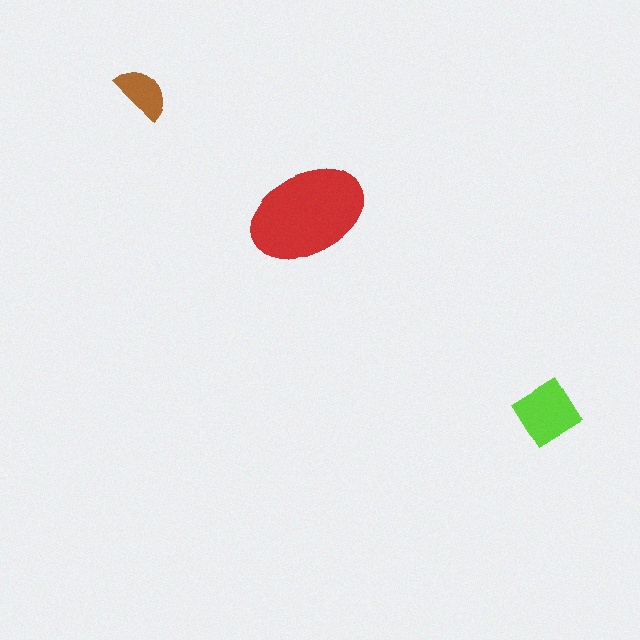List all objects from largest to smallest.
The red ellipse, the lime diamond, the brown semicircle.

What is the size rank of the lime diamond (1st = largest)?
2nd.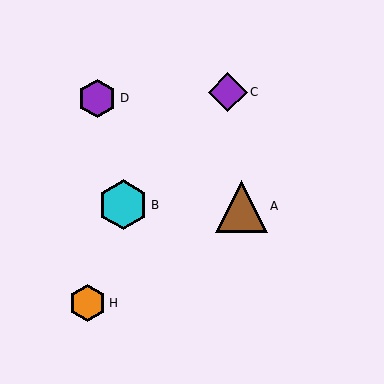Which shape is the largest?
The brown triangle (labeled A) is the largest.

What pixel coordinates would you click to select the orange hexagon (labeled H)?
Click at (87, 303) to select the orange hexagon H.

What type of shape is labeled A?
Shape A is a brown triangle.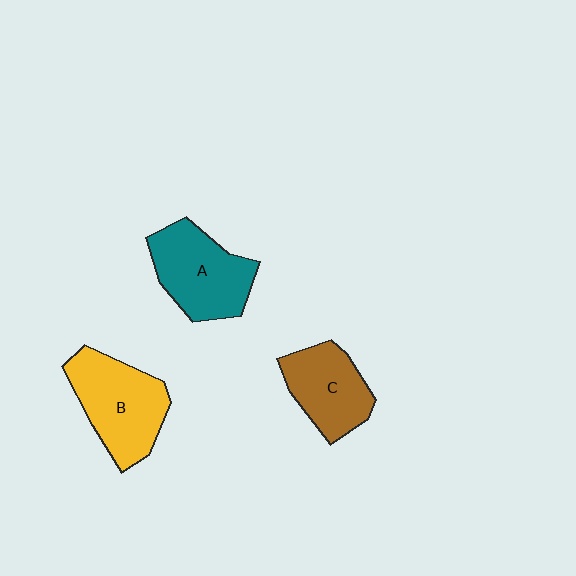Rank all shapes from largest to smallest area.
From largest to smallest: B (yellow), A (teal), C (brown).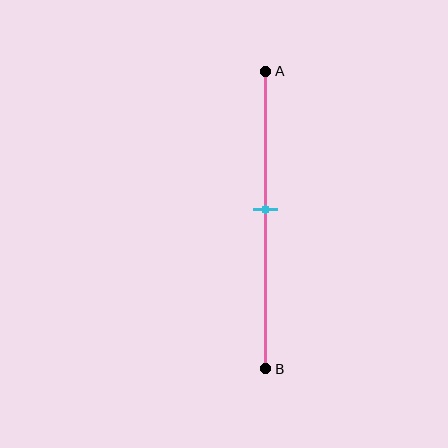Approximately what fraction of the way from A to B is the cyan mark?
The cyan mark is approximately 45% of the way from A to B.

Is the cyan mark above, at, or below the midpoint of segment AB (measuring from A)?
The cyan mark is above the midpoint of segment AB.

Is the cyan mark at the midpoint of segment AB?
No, the mark is at about 45% from A, not at the 50% midpoint.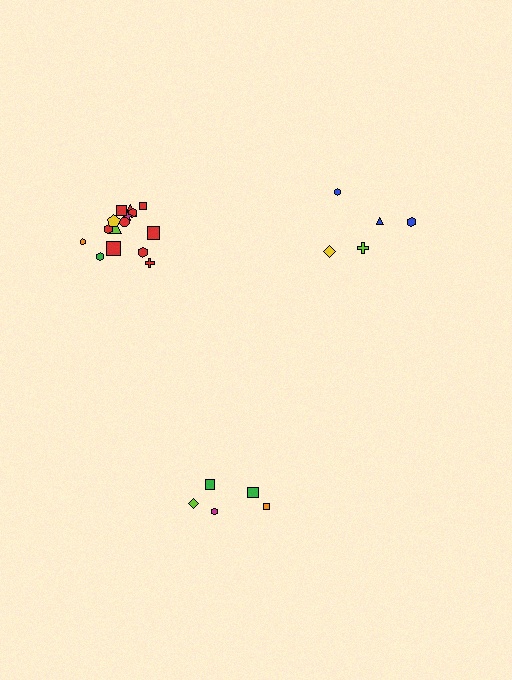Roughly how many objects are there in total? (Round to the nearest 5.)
Roughly 25 objects in total.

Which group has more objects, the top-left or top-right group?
The top-left group.